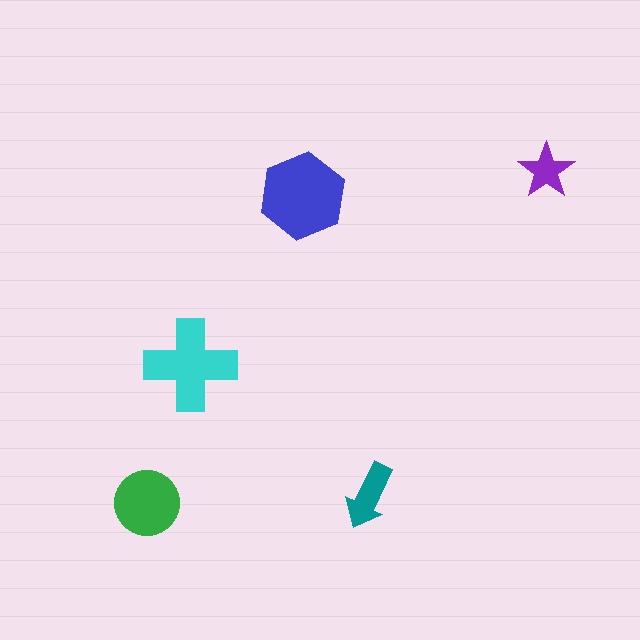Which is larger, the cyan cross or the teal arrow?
The cyan cross.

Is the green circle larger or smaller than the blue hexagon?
Smaller.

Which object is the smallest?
The purple star.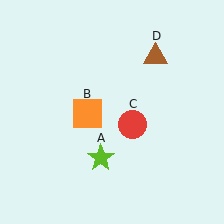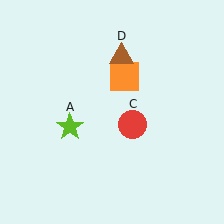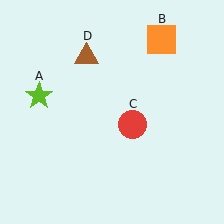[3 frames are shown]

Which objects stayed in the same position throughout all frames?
Red circle (object C) remained stationary.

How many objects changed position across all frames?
3 objects changed position: lime star (object A), orange square (object B), brown triangle (object D).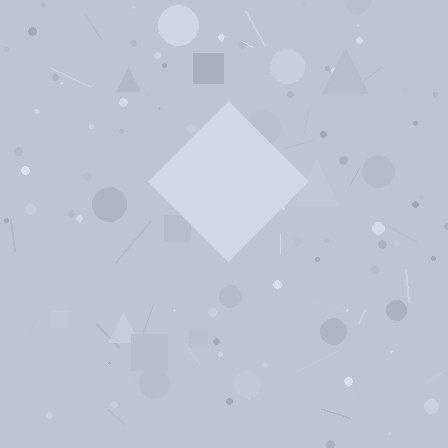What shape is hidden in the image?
A diamond is hidden in the image.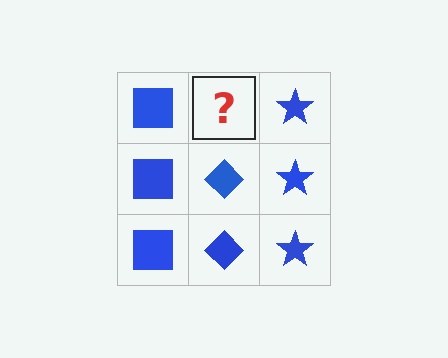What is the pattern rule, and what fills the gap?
The rule is that each column has a consistent shape. The gap should be filled with a blue diamond.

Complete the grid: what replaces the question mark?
The question mark should be replaced with a blue diamond.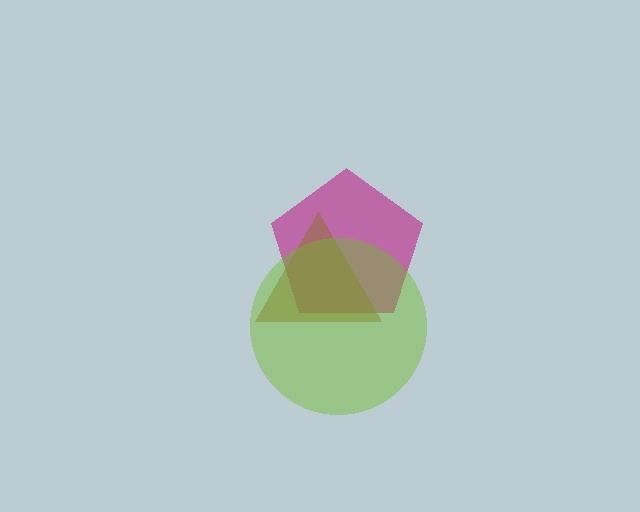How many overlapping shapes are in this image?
There are 3 overlapping shapes in the image.